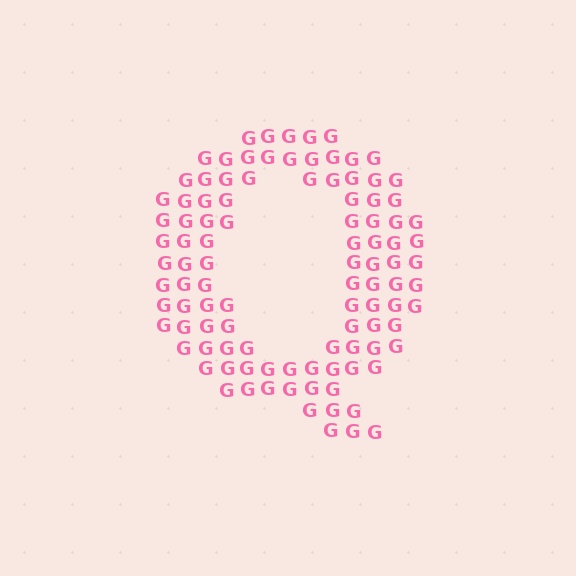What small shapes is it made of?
It is made of small letter G's.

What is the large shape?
The large shape is the letter Q.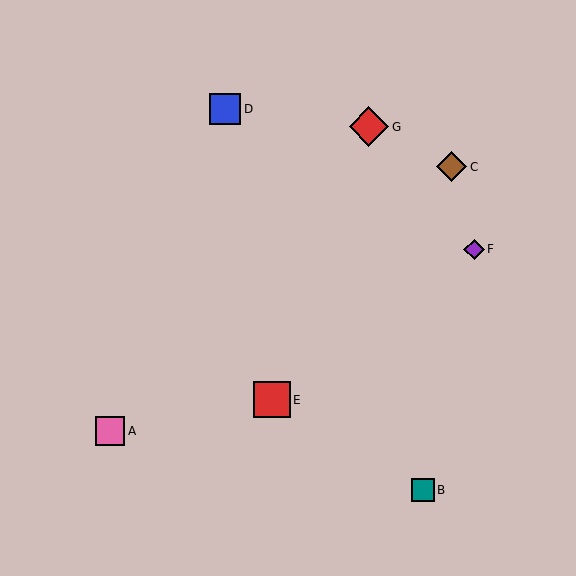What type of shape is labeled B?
Shape B is a teal square.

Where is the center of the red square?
The center of the red square is at (272, 400).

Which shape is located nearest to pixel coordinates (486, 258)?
The purple diamond (labeled F) at (474, 249) is nearest to that location.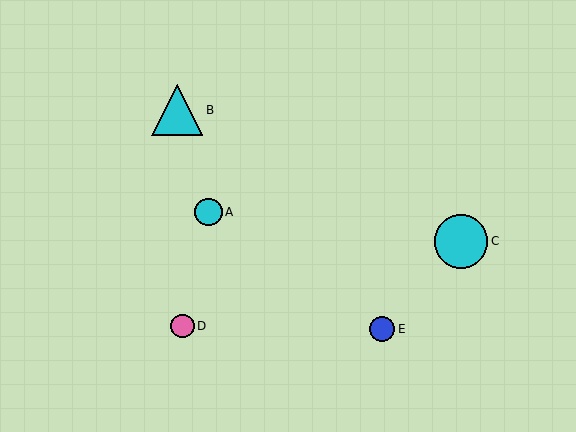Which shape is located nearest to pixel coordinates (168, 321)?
The pink circle (labeled D) at (182, 326) is nearest to that location.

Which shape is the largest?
The cyan circle (labeled C) is the largest.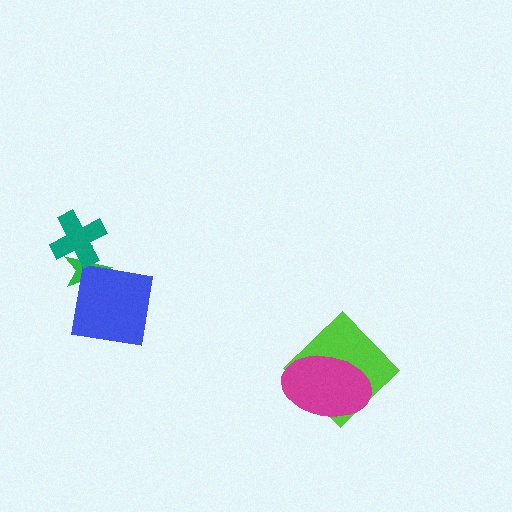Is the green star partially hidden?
Yes, it is partially covered by another shape.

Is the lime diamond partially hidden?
Yes, it is partially covered by another shape.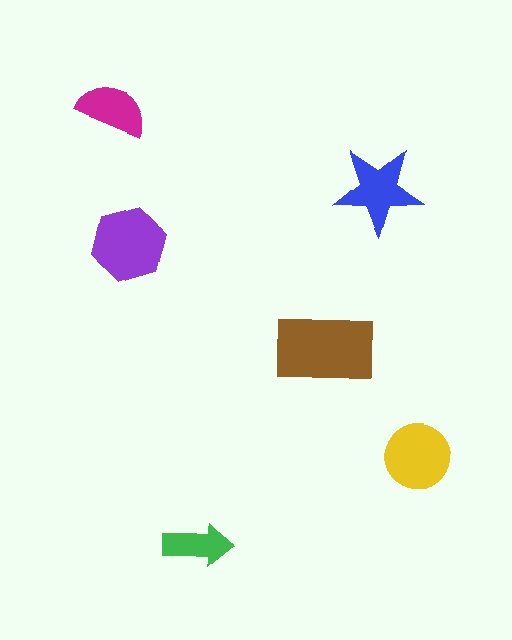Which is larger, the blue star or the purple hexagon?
The purple hexagon.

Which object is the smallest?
The green arrow.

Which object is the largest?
The brown rectangle.